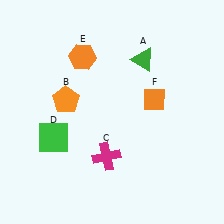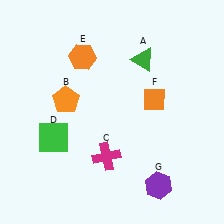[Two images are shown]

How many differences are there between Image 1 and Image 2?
There is 1 difference between the two images.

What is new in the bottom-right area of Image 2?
A purple hexagon (G) was added in the bottom-right area of Image 2.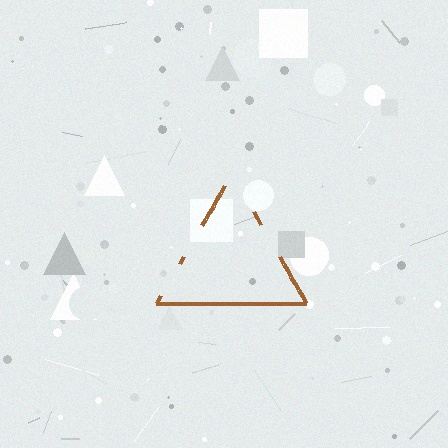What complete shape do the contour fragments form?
The contour fragments form a triangle.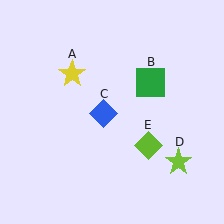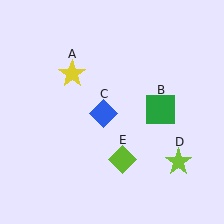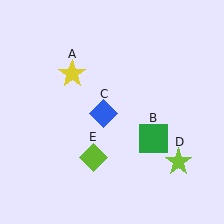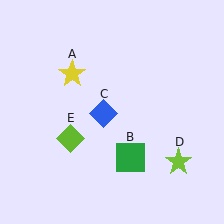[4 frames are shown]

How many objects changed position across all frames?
2 objects changed position: green square (object B), lime diamond (object E).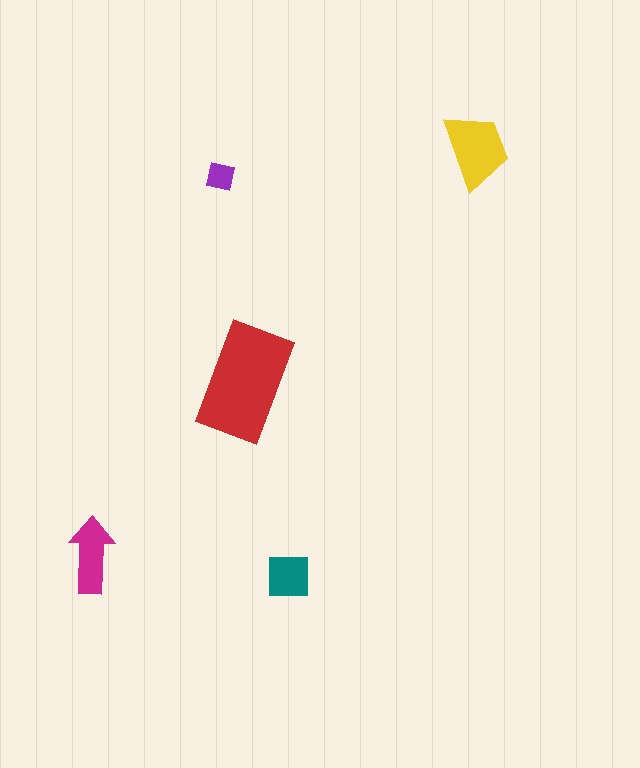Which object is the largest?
The red rectangle.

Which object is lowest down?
The teal square is bottommost.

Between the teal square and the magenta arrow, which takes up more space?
The magenta arrow.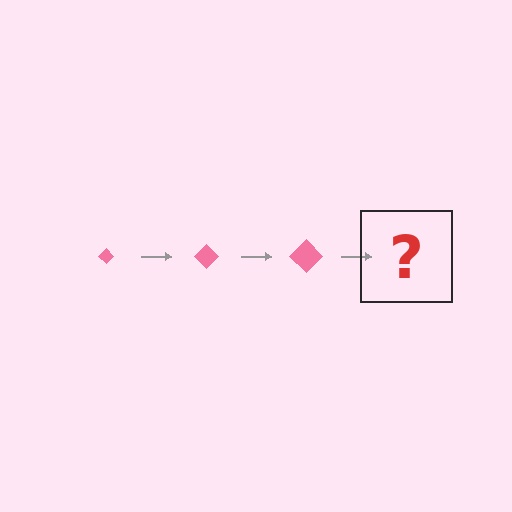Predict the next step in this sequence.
The next step is a pink diamond, larger than the previous one.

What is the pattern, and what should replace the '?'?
The pattern is that the diamond gets progressively larger each step. The '?' should be a pink diamond, larger than the previous one.